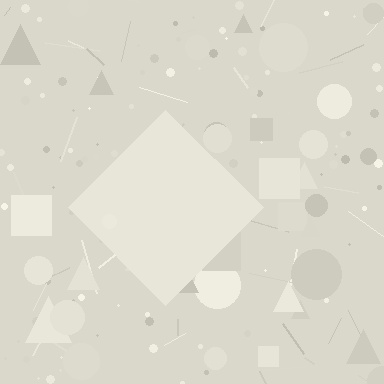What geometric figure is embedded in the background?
A diamond is embedded in the background.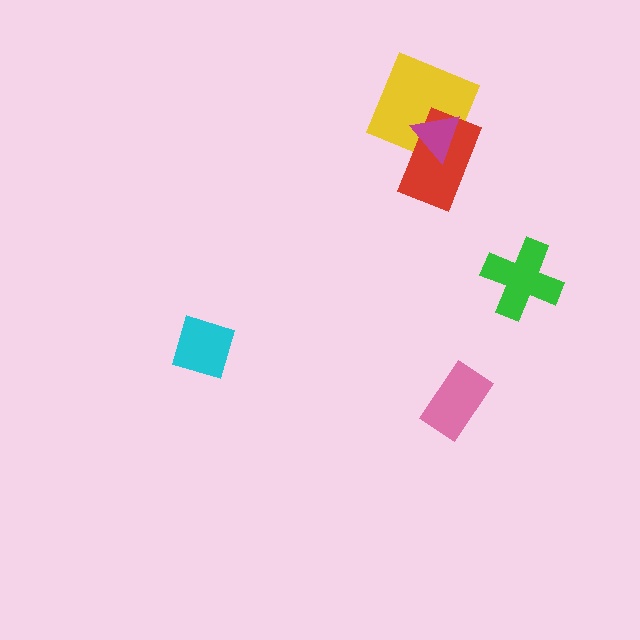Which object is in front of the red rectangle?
The magenta triangle is in front of the red rectangle.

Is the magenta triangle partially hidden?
No, no other shape covers it.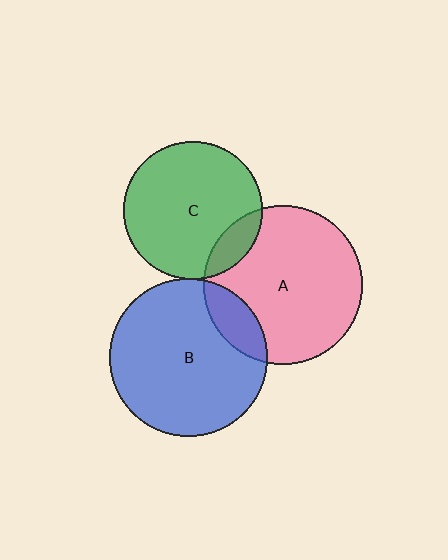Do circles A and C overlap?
Yes.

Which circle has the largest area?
Circle A (pink).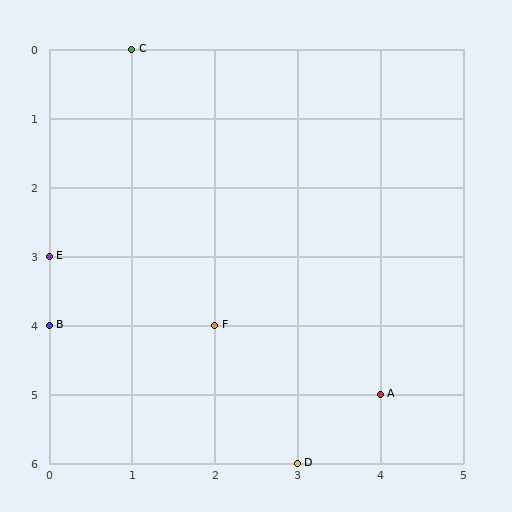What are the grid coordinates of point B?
Point B is at grid coordinates (0, 4).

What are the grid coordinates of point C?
Point C is at grid coordinates (1, 0).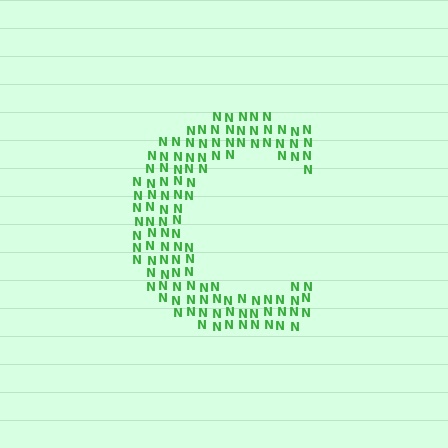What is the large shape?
The large shape is the letter C.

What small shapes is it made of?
It is made of small letter N's.